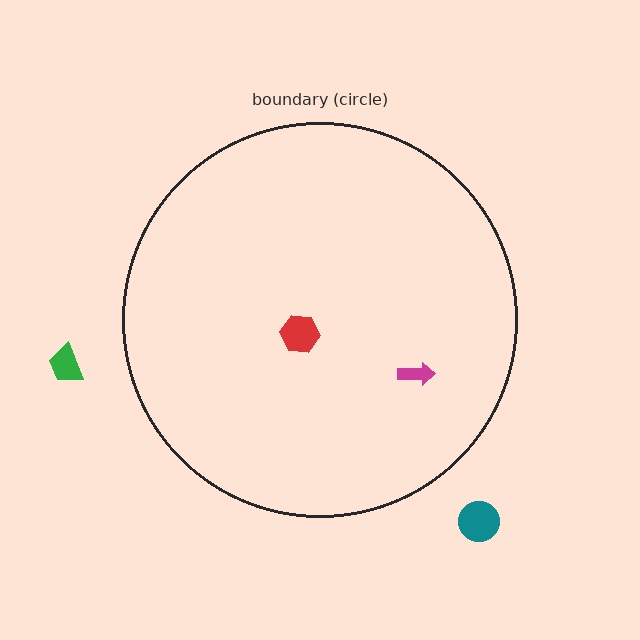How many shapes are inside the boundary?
2 inside, 2 outside.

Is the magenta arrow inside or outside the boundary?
Inside.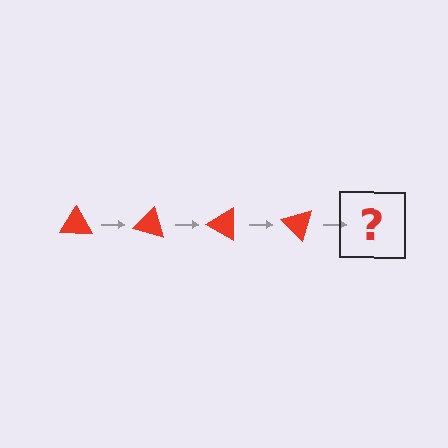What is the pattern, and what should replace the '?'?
The pattern is that the triangle rotates 15 degrees each step. The '?' should be a red triangle rotated 60 degrees.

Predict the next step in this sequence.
The next step is a red triangle rotated 60 degrees.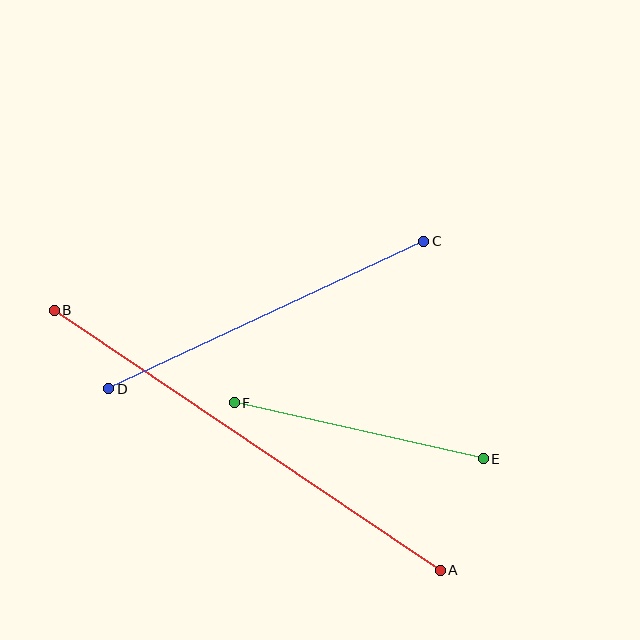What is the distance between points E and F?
The distance is approximately 256 pixels.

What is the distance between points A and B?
The distance is approximately 465 pixels.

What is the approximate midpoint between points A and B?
The midpoint is at approximately (247, 440) pixels.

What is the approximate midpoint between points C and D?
The midpoint is at approximately (266, 315) pixels.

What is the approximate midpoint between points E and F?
The midpoint is at approximately (359, 431) pixels.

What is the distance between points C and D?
The distance is approximately 348 pixels.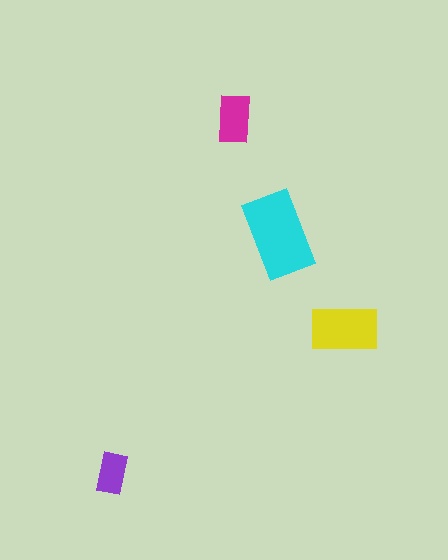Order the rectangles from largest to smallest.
the cyan one, the yellow one, the magenta one, the purple one.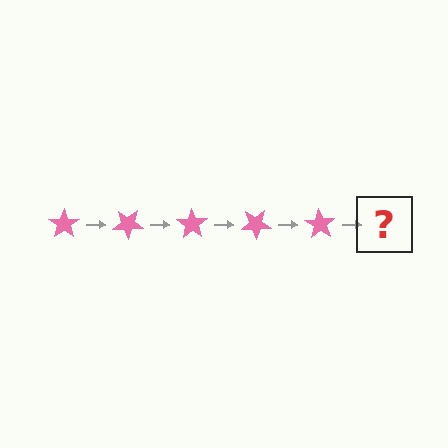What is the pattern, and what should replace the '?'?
The pattern is that the star rotates 35 degrees each step. The '?' should be a pink star rotated 175 degrees.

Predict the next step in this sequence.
The next step is a pink star rotated 175 degrees.